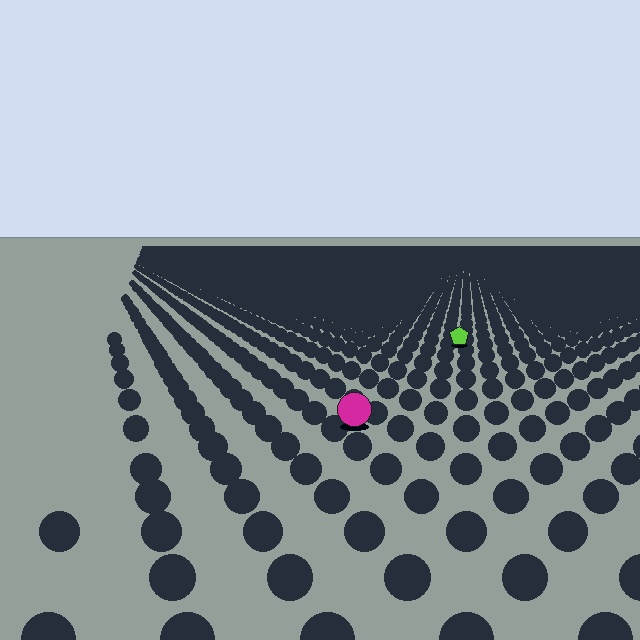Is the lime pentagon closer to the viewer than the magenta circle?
No. The magenta circle is closer — you can tell from the texture gradient: the ground texture is coarser near it.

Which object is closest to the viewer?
The magenta circle is closest. The texture marks near it are larger and more spread out.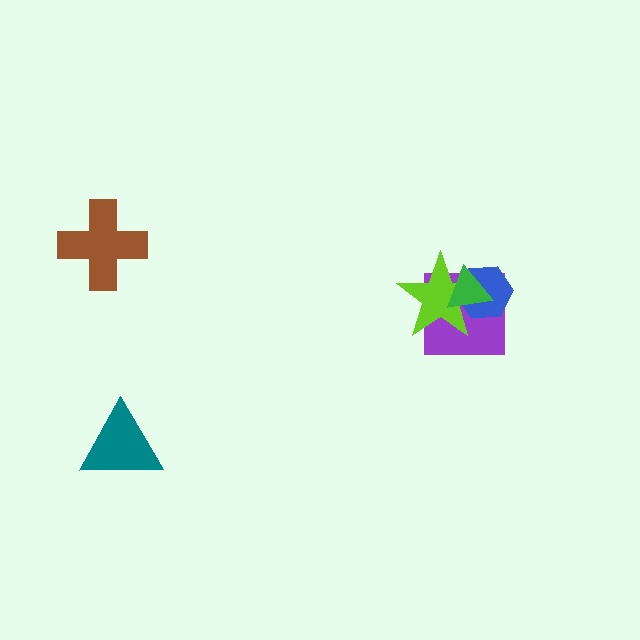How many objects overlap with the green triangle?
3 objects overlap with the green triangle.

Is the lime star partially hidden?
Yes, it is partially covered by another shape.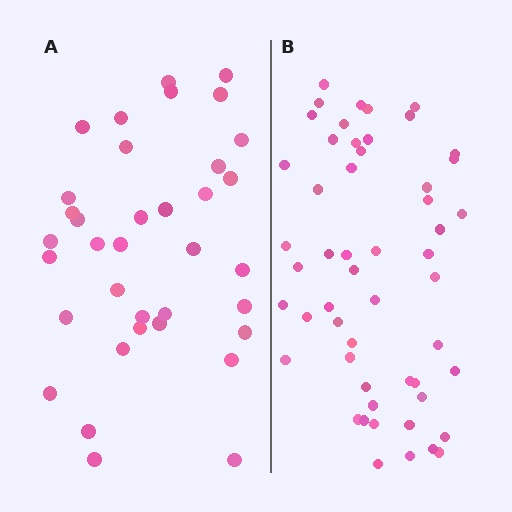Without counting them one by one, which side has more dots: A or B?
Region B (the right region) has more dots.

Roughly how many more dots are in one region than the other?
Region B has approximately 15 more dots than region A.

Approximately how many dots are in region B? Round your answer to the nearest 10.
About 50 dots. (The exact count is 53, which rounds to 50.)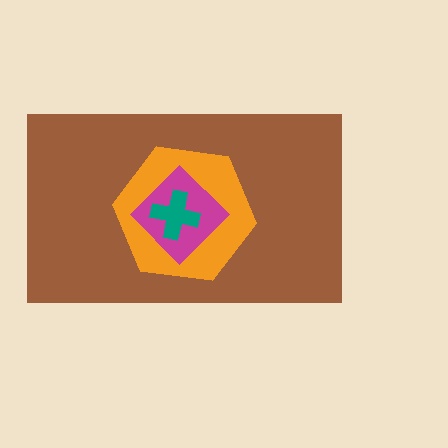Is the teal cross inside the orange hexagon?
Yes.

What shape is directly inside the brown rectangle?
The orange hexagon.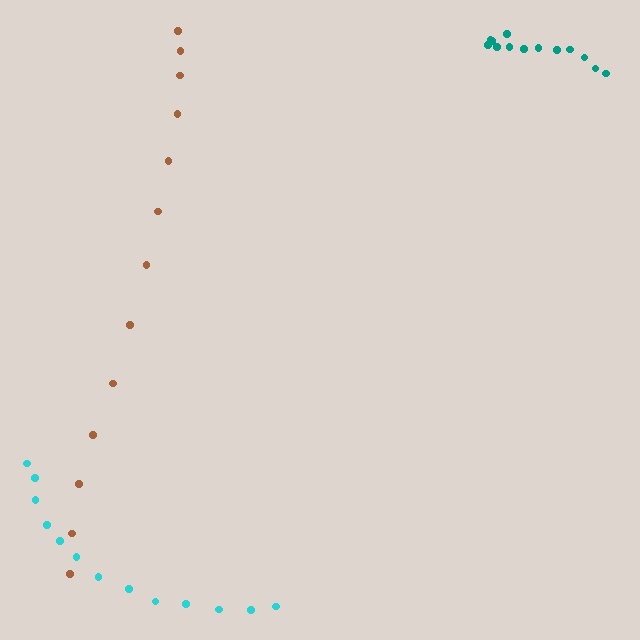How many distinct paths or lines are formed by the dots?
There are 3 distinct paths.